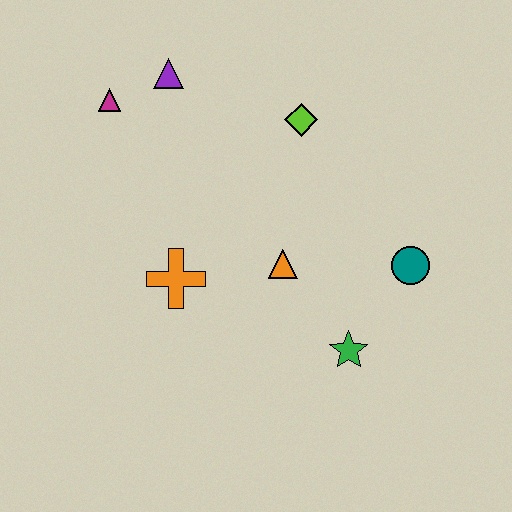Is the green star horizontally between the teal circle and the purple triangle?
Yes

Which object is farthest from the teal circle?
The magenta triangle is farthest from the teal circle.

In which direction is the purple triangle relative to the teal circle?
The purple triangle is to the left of the teal circle.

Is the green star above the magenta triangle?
No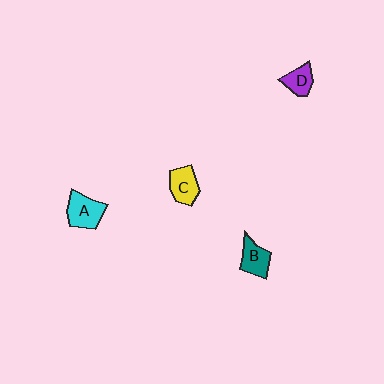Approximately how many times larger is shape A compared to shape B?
Approximately 1.3 times.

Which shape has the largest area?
Shape A (cyan).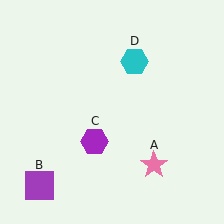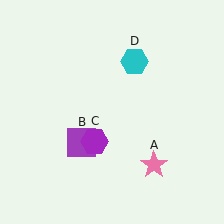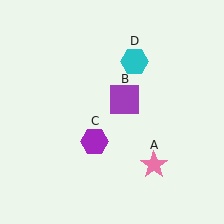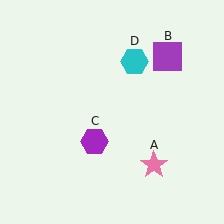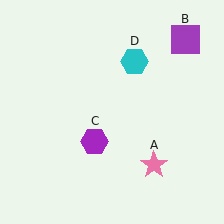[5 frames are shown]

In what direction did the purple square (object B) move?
The purple square (object B) moved up and to the right.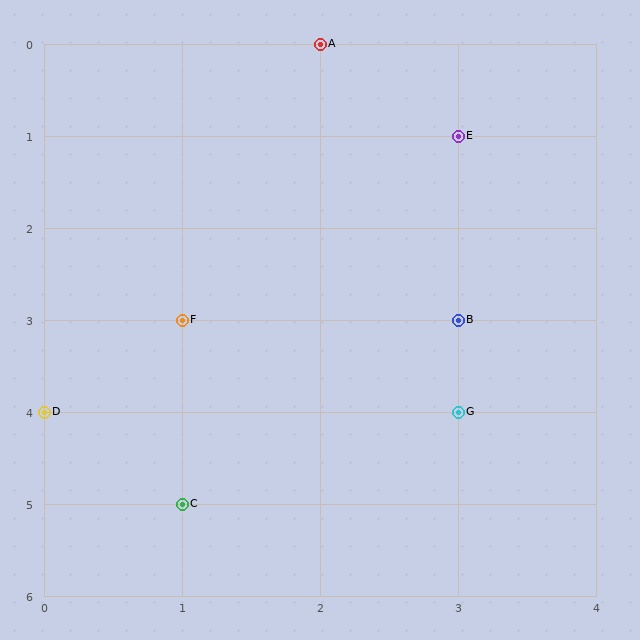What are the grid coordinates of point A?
Point A is at grid coordinates (2, 0).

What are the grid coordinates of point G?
Point G is at grid coordinates (3, 4).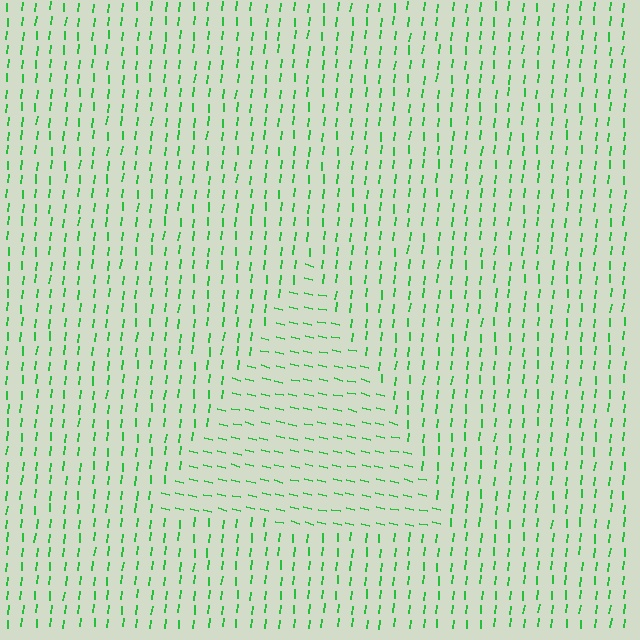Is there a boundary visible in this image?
Yes, there is a texture boundary formed by a change in line orientation.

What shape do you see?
I see a triangle.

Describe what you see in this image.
The image is filled with small green line segments. A triangle region in the image has lines oriented differently from the surrounding lines, creating a visible texture boundary.